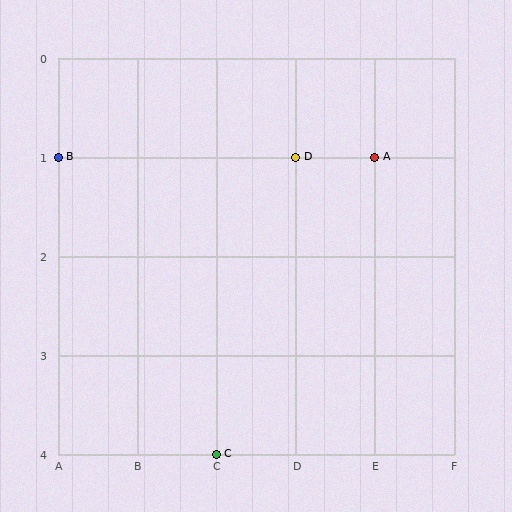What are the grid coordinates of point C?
Point C is at grid coordinates (C, 4).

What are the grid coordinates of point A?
Point A is at grid coordinates (E, 1).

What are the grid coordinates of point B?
Point B is at grid coordinates (A, 1).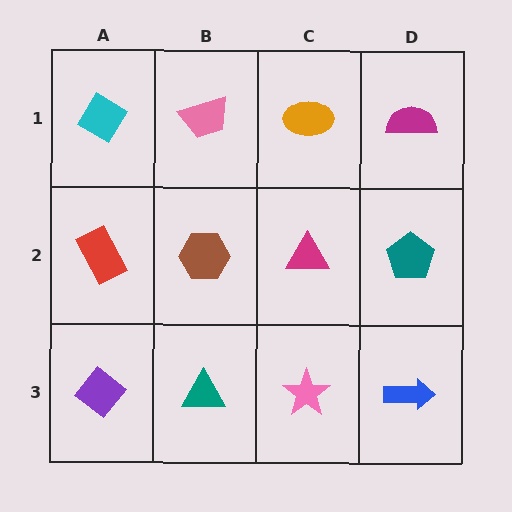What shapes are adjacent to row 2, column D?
A magenta semicircle (row 1, column D), a blue arrow (row 3, column D), a magenta triangle (row 2, column C).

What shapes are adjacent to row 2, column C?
An orange ellipse (row 1, column C), a pink star (row 3, column C), a brown hexagon (row 2, column B), a teal pentagon (row 2, column D).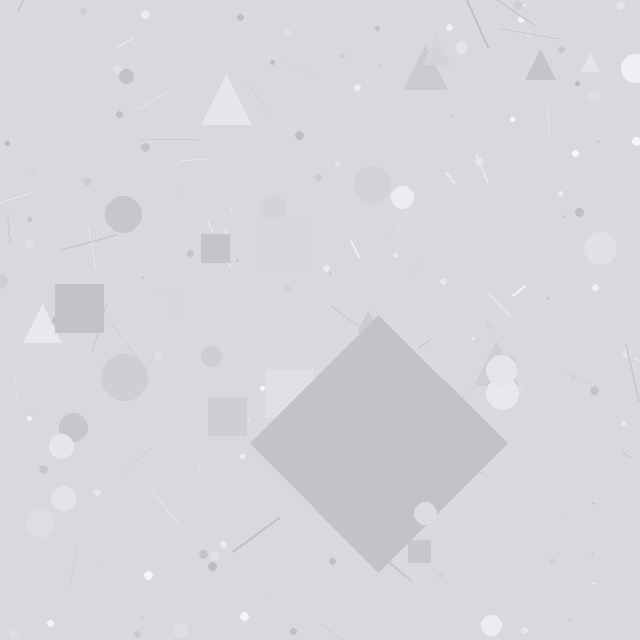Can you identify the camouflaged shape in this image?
The camouflaged shape is a diamond.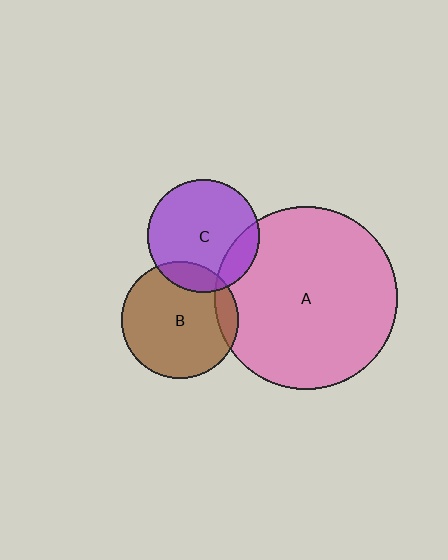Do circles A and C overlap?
Yes.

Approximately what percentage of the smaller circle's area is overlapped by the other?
Approximately 15%.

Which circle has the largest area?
Circle A (pink).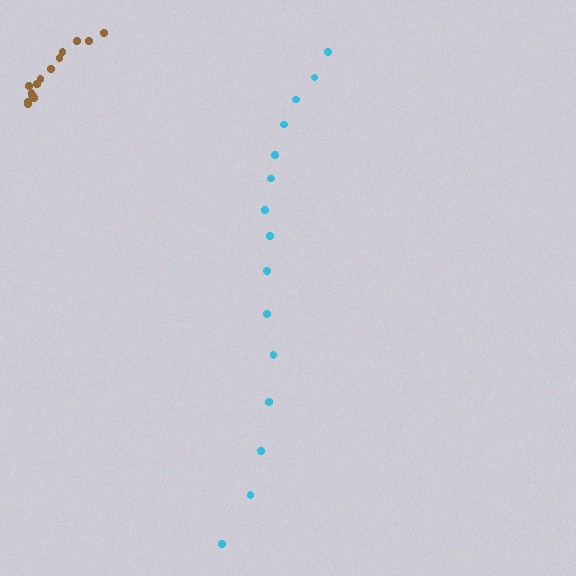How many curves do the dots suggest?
There are 2 distinct paths.